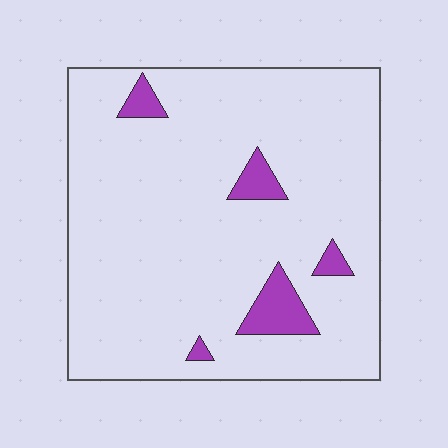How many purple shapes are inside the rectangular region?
5.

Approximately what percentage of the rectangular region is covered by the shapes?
Approximately 10%.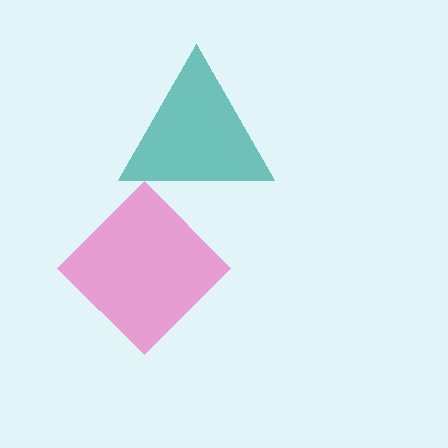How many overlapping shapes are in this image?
There are 2 overlapping shapes in the image.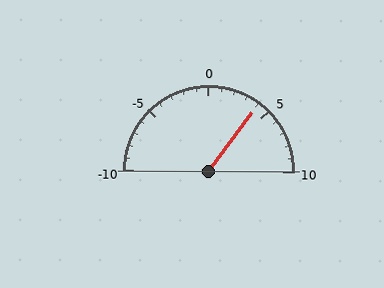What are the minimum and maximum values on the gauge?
The gauge ranges from -10 to 10.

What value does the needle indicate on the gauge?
The needle indicates approximately 4.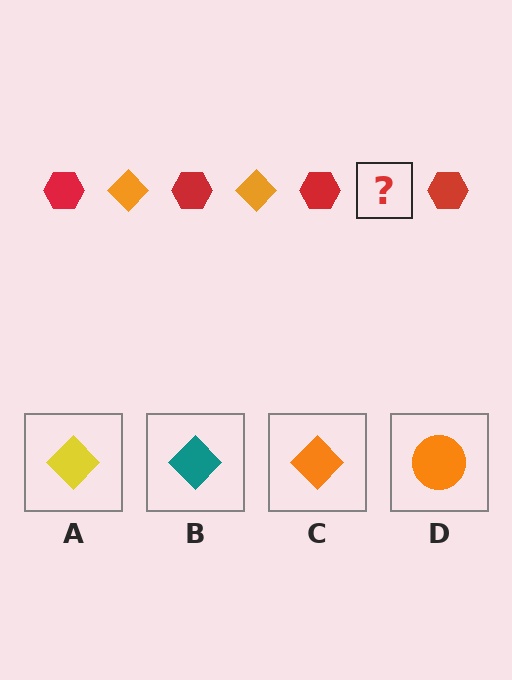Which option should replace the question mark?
Option C.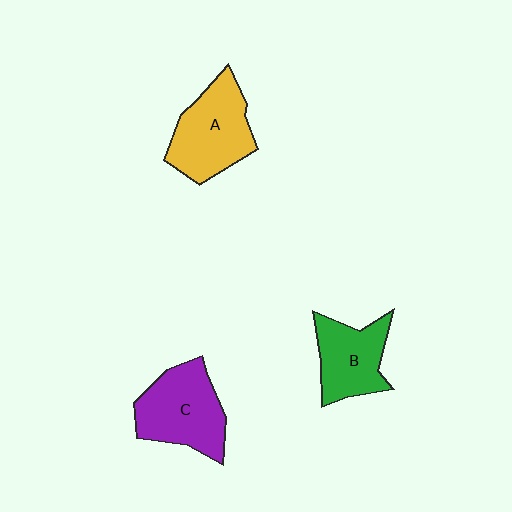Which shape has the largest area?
Shape A (yellow).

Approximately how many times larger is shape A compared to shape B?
Approximately 1.2 times.